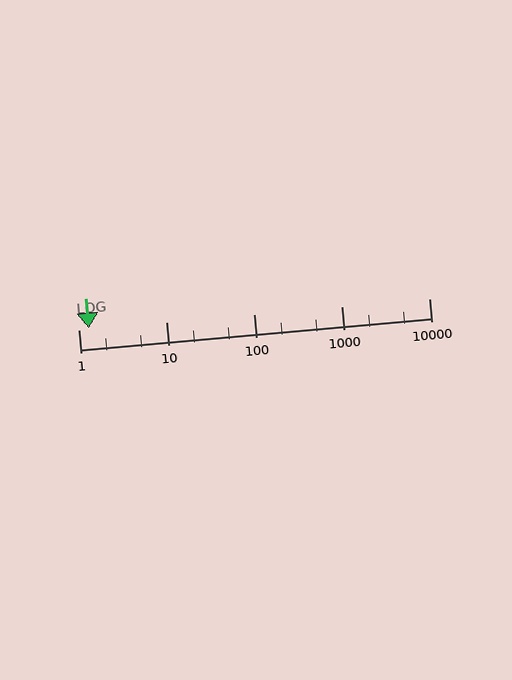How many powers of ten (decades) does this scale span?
The scale spans 4 decades, from 1 to 10000.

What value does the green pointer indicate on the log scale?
The pointer indicates approximately 1.3.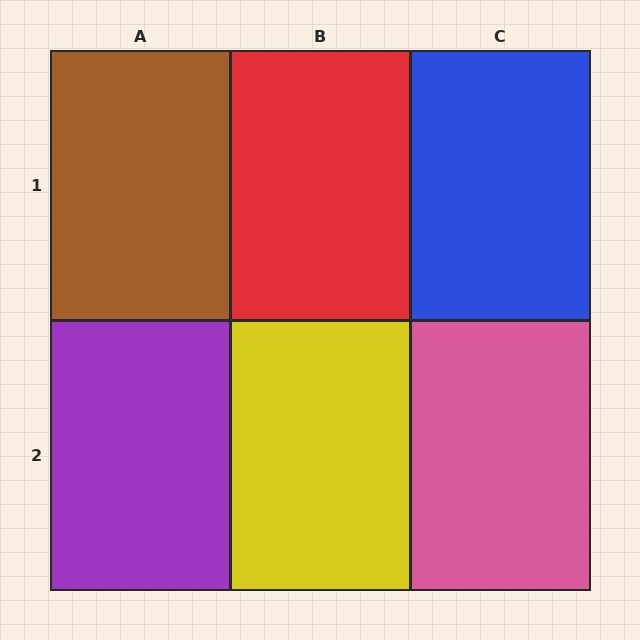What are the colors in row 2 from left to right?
Purple, yellow, pink.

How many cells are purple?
1 cell is purple.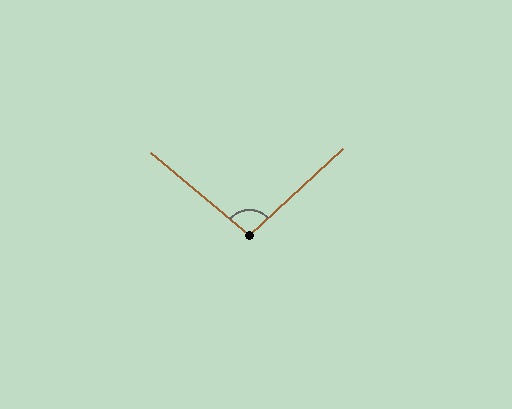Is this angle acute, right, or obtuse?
It is obtuse.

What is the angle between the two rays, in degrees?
Approximately 97 degrees.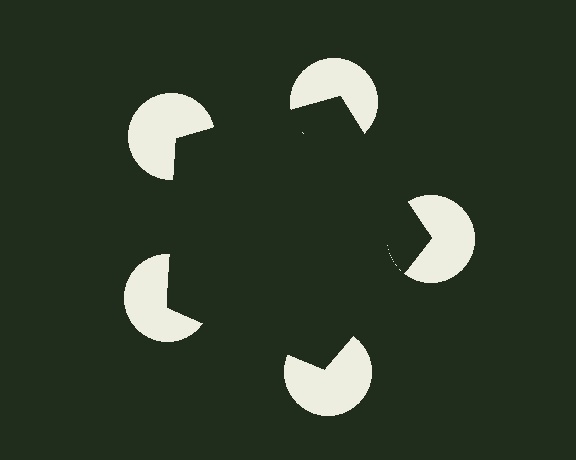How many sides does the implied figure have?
5 sides.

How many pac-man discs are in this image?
There are 5 — one at each vertex of the illusory pentagon.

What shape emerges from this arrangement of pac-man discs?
An illusory pentagon — its edges are inferred from the aligned wedge cuts in the pac-man discs, not physically drawn.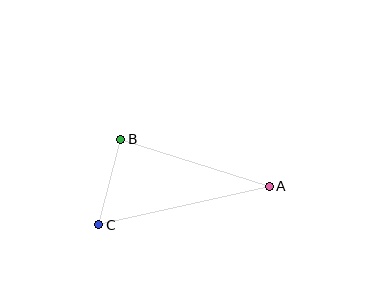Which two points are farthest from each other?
Points A and C are farthest from each other.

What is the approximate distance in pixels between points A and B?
The distance between A and B is approximately 155 pixels.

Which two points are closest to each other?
Points B and C are closest to each other.